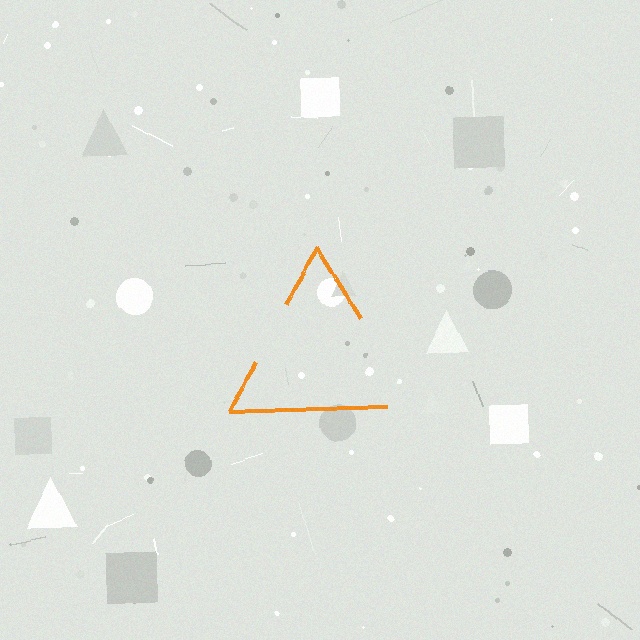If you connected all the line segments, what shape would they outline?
They would outline a triangle.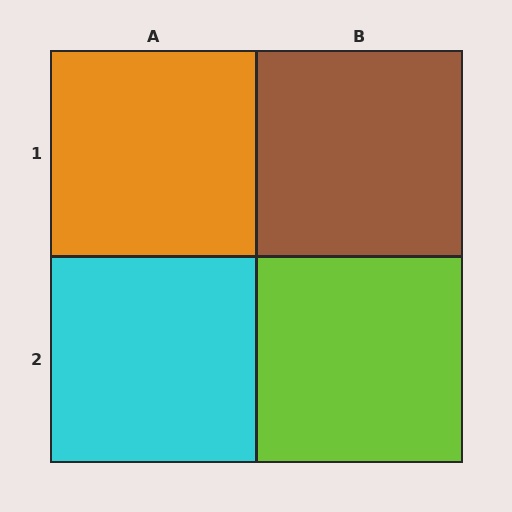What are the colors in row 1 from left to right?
Orange, brown.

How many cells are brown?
1 cell is brown.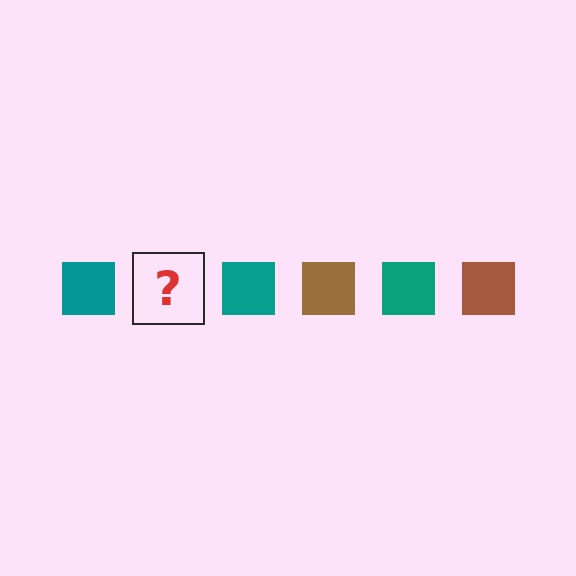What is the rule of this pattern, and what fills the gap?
The rule is that the pattern cycles through teal, brown squares. The gap should be filled with a brown square.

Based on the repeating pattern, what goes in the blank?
The blank should be a brown square.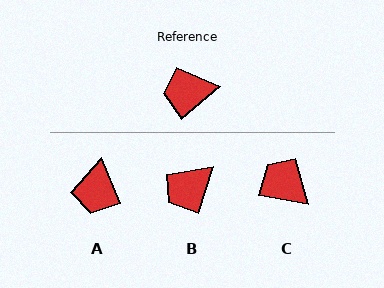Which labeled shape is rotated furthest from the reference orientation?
A, about 72 degrees away.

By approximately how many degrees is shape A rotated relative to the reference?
Approximately 72 degrees counter-clockwise.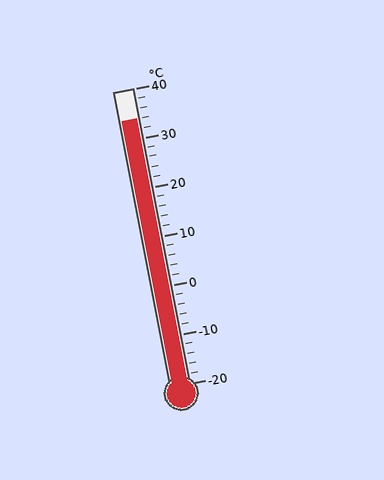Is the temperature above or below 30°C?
The temperature is above 30°C.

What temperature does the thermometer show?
The thermometer shows approximately 34°C.